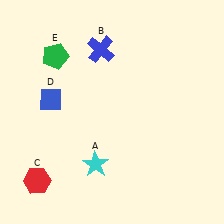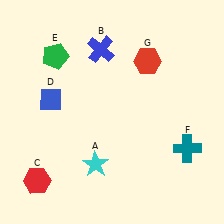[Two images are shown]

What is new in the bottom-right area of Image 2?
A teal cross (F) was added in the bottom-right area of Image 2.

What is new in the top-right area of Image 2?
A red hexagon (G) was added in the top-right area of Image 2.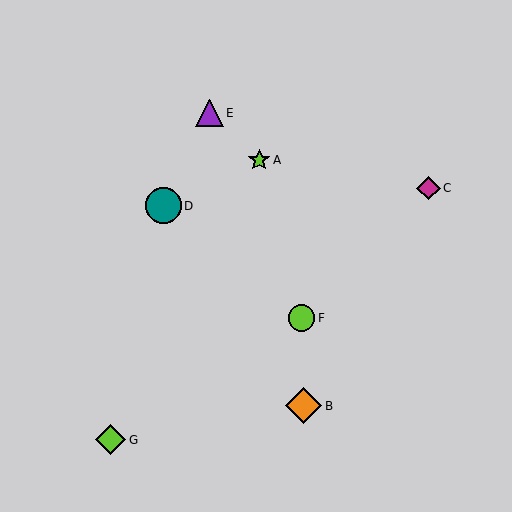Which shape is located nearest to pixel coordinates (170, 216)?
The teal circle (labeled D) at (163, 206) is nearest to that location.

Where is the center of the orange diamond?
The center of the orange diamond is at (304, 406).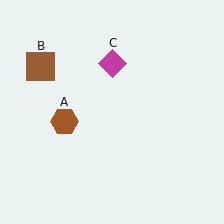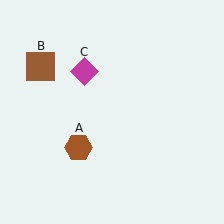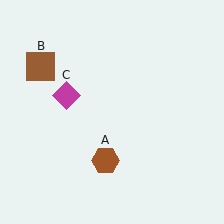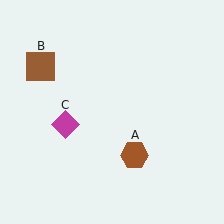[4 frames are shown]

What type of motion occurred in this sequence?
The brown hexagon (object A), magenta diamond (object C) rotated counterclockwise around the center of the scene.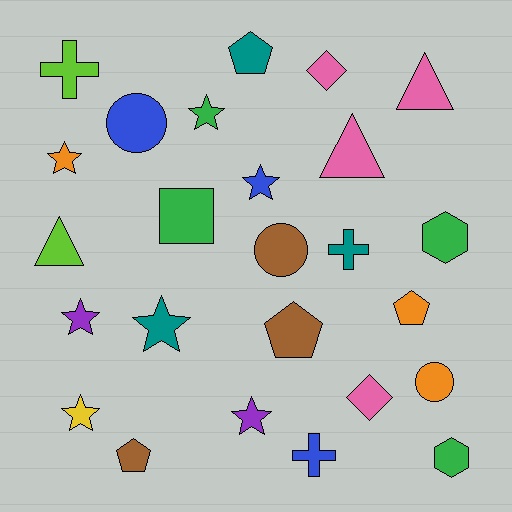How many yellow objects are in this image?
There is 1 yellow object.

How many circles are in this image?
There are 3 circles.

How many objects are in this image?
There are 25 objects.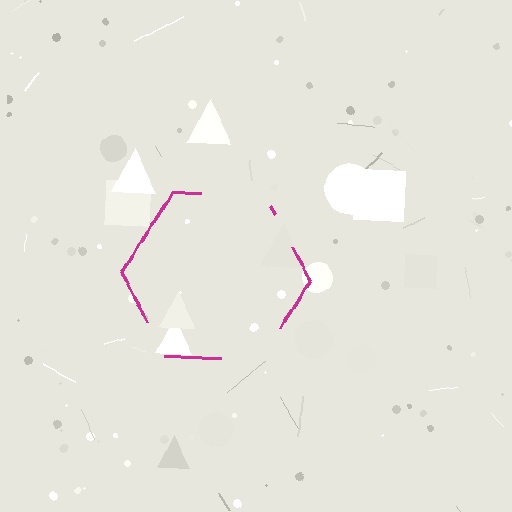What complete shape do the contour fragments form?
The contour fragments form a hexagon.